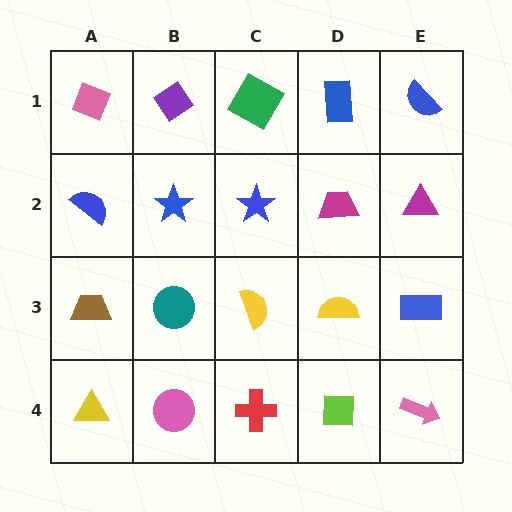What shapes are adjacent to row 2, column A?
A pink diamond (row 1, column A), a brown trapezoid (row 3, column A), a blue star (row 2, column B).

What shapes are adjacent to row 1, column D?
A magenta trapezoid (row 2, column D), a green square (row 1, column C), a blue semicircle (row 1, column E).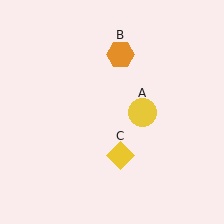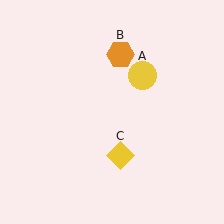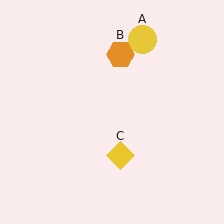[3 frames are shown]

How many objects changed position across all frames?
1 object changed position: yellow circle (object A).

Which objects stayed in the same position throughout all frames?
Orange hexagon (object B) and yellow diamond (object C) remained stationary.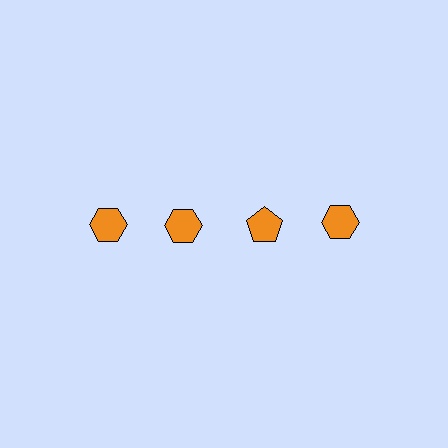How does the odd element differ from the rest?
It has a different shape: pentagon instead of hexagon.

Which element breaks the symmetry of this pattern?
The orange pentagon in the top row, center column breaks the symmetry. All other shapes are orange hexagons.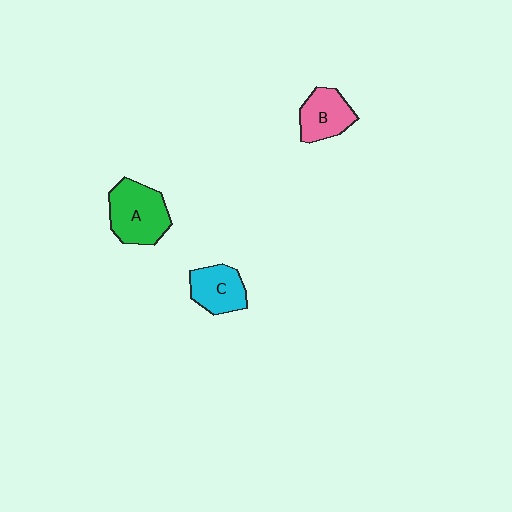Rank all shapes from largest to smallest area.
From largest to smallest: A (green), B (pink), C (cyan).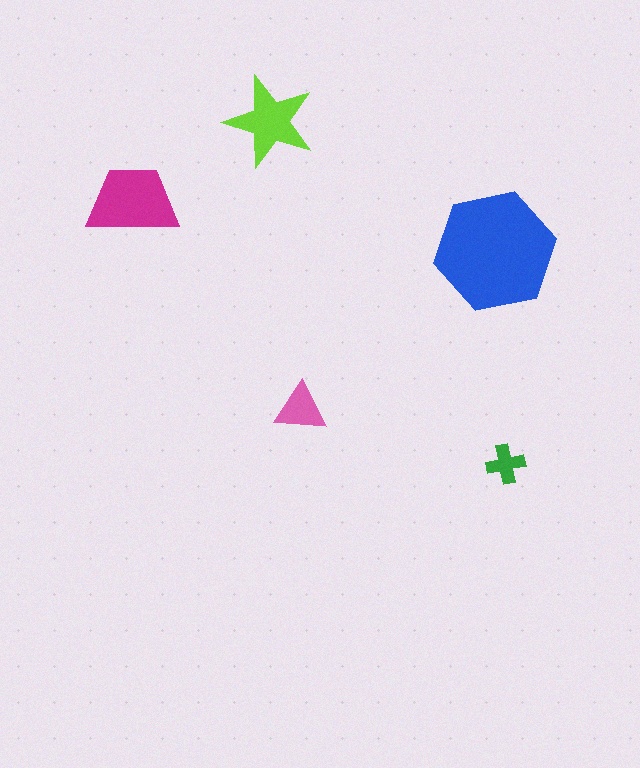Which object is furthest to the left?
The magenta trapezoid is leftmost.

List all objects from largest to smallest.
The blue hexagon, the magenta trapezoid, the lime star, the pink triangle, the green cross.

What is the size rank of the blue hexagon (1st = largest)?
1st.